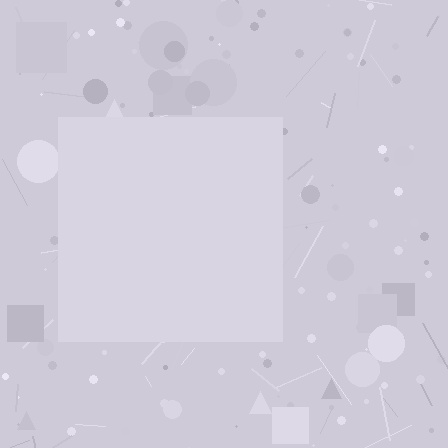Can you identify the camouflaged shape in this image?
The camouflaged shape is a square.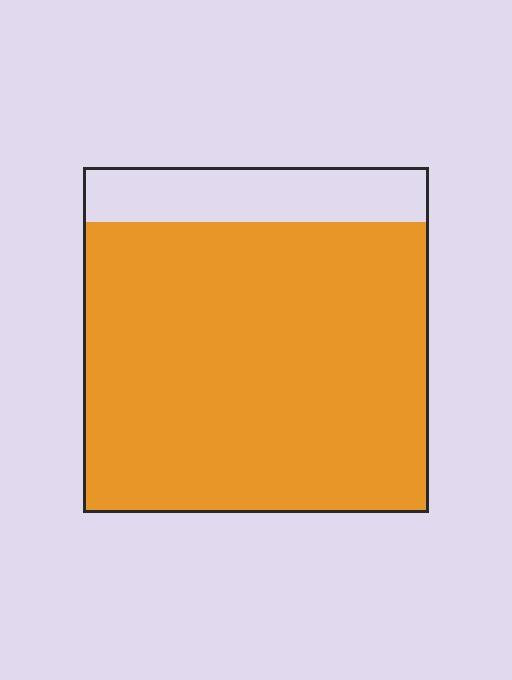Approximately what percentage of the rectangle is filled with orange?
Approximately 85%.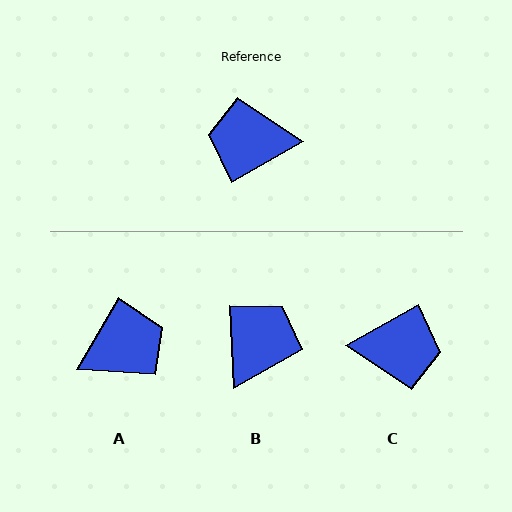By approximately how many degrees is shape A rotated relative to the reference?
Approximately 150 degrees clockwise.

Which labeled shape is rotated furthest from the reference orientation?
C, about 180 degrees away.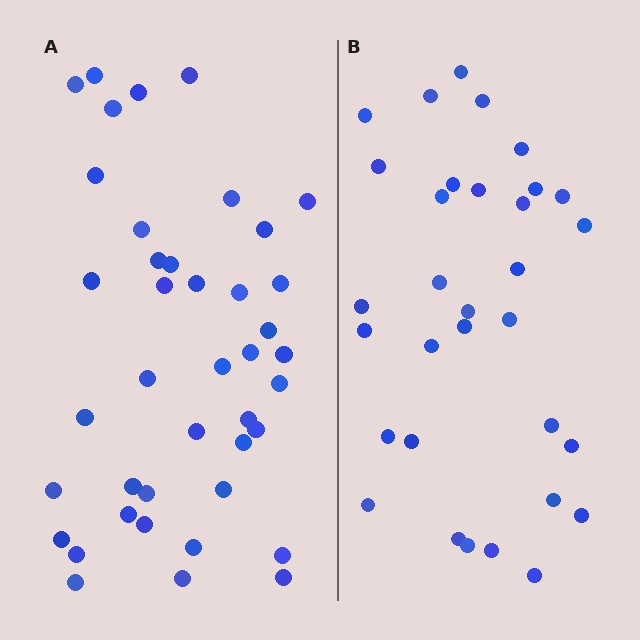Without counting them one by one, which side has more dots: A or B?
Region A (the left region) has more dots.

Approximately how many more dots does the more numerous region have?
Region A has roughly 8 or so more dots than region B.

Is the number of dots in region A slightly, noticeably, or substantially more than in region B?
Region A has noticeably more, but not dramatically so. The ratio is roughly 1.3 to 1.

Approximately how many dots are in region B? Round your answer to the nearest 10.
About 30 dots. (The exact count is 32, which rounds to 30.)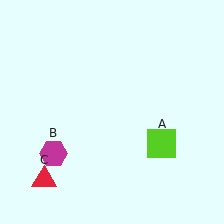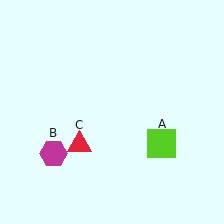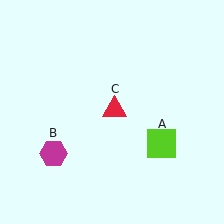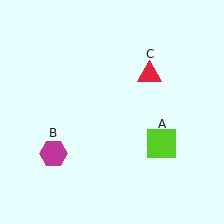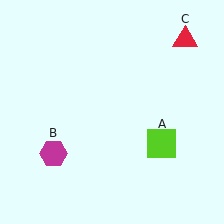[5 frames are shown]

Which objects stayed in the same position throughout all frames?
Lime square (object A) and magenta hexagon (object B) remained stationary.